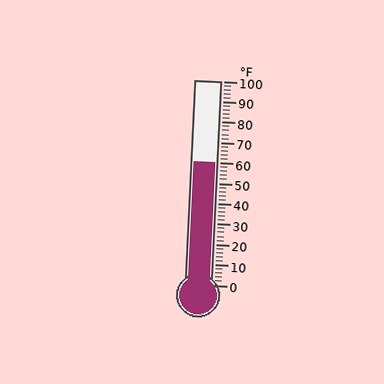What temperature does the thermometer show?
The thermometer shows approximately 60°F.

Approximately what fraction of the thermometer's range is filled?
The thermometer is filled to approximately 60% of its range.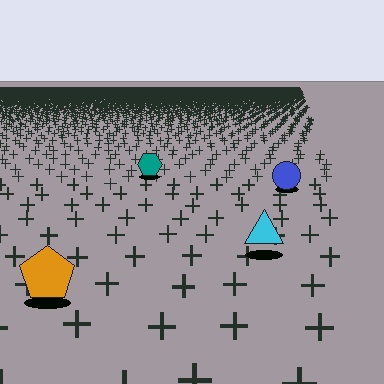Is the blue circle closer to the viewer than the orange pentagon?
No. The orange pentagon is closer — you can tell from the texture gradient: the ground texture is coarser near it.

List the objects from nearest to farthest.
From nearest to farthest: the orange pentagon, the cyan triangle, the blue circle, the teal hexagon.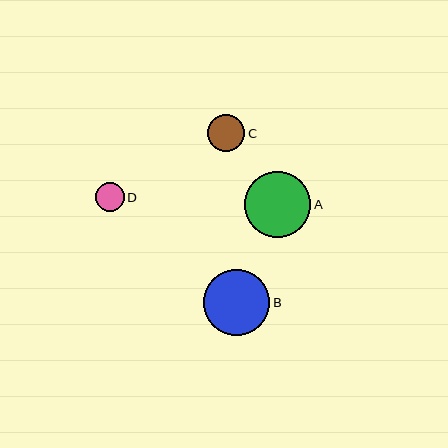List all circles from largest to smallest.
From largest to smallest: B, A, C, D.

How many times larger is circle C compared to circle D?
Circle C is approximately 1.3 times the size of circle D.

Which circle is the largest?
Circle B is the largest with a size of approximately 66 pixels.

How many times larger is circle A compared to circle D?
Circle A is approximately 2.3 times the size of circle D.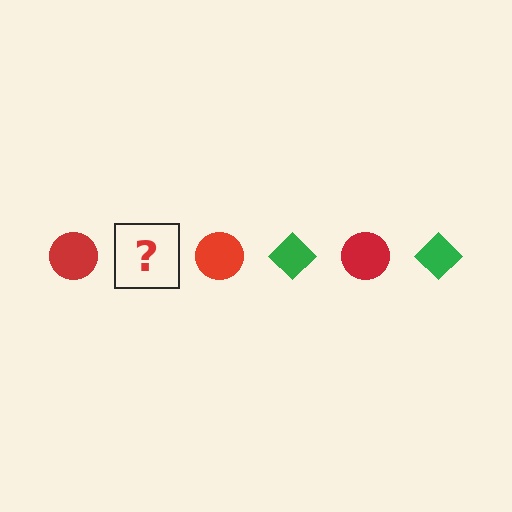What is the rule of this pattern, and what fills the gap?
The rule is that the pattern alternates between red circle and green diamond. The gap should be filled with a green diamond.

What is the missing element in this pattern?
The missing element is a green diamond.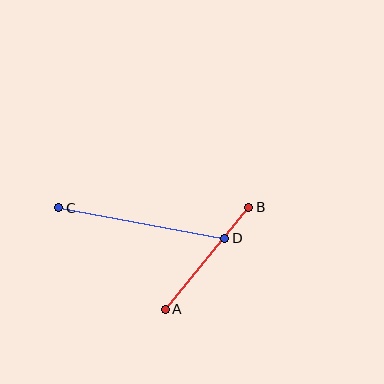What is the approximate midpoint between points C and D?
The midpoint is at approximately (142, 223) pixels.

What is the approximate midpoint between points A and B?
The midpoint is at approximately (207, 258) pixels.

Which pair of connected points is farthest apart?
Points C and D are farthest apart.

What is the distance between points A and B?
The distance is approximately 132 pixels.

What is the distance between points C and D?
The distance is approximately 169 pixels.